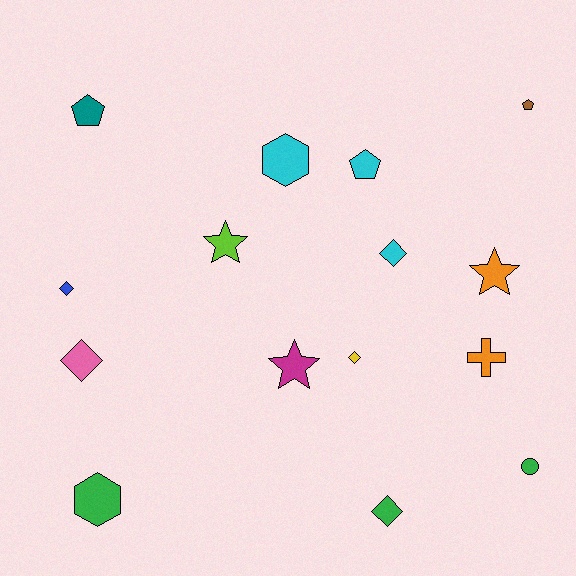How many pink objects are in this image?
There is 1 pink object.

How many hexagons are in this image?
There are 2 hexagons.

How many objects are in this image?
There are 15 objects.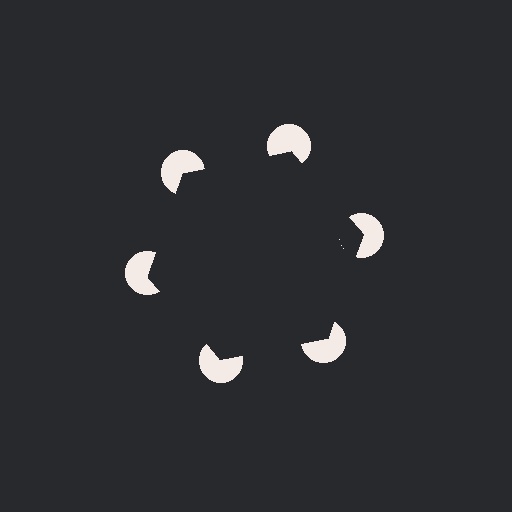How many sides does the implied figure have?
6 sides.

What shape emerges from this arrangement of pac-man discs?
An illusory hexagon — its edges are inferred from the aligned wedge cuts in the pac-man discs, not physically drawn.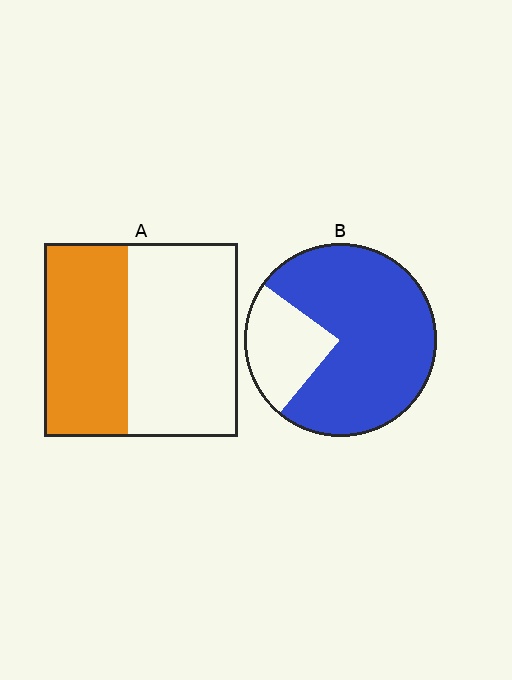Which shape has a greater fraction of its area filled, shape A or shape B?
Shape B.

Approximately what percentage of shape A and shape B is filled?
A is approximately 45% and B is approximately 75%.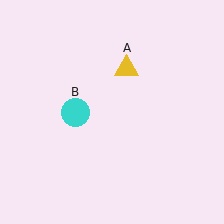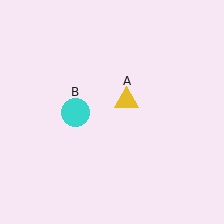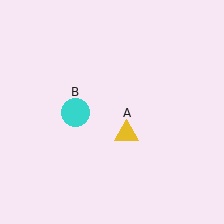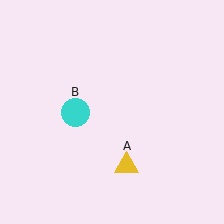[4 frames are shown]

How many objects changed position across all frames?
1 object changed position: yellow triangle (object A).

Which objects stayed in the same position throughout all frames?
Cyan circle (object B) remained stationary.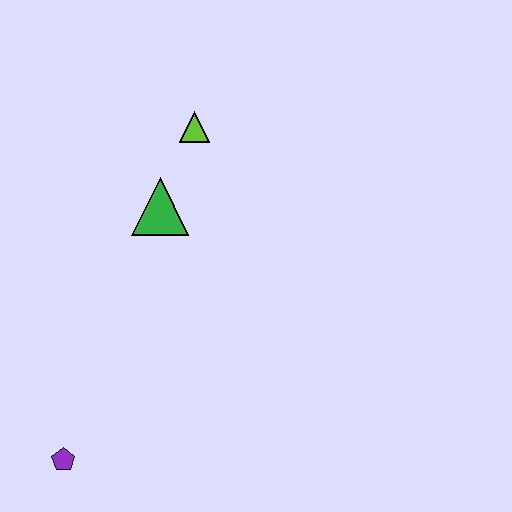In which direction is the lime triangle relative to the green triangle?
The lime triangle is above the green triangle.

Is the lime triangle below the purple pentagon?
No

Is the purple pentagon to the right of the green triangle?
No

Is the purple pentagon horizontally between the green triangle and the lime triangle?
No